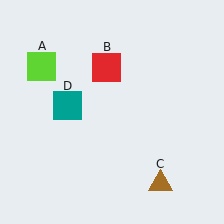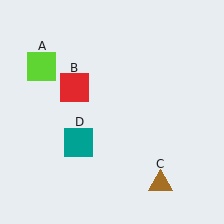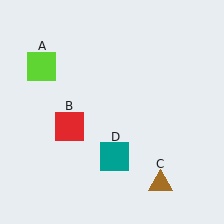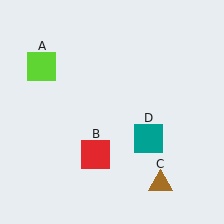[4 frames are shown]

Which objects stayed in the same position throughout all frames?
Lime square (object A) and brown triangle (object C) remained stationary.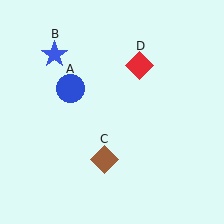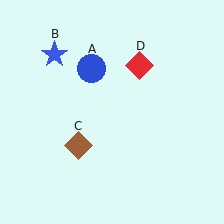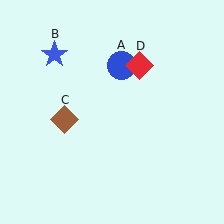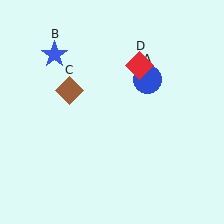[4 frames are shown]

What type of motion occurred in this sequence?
The blue circle (object A), brown diamond (object C) rotated clockwise around the center of the scene.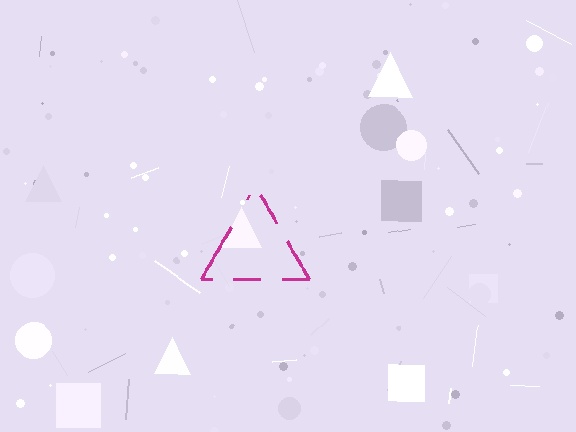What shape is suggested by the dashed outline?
The dashed outline suggests a triangle.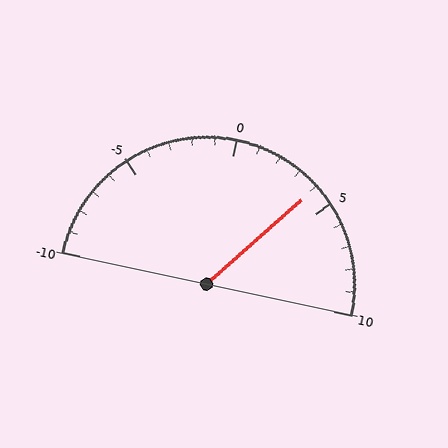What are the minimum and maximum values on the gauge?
The gauge ranges from -10 to 10.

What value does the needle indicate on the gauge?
The needle indicates approximately 4.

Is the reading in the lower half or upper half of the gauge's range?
The reading is in the upper half of the range (-10 to 10).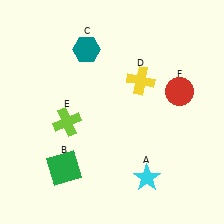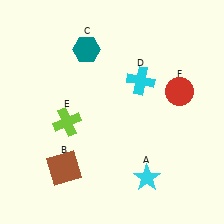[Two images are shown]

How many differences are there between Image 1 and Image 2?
There are 2 differences between the two images.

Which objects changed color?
B changed from green to brown. D changed from yellow to cyan.